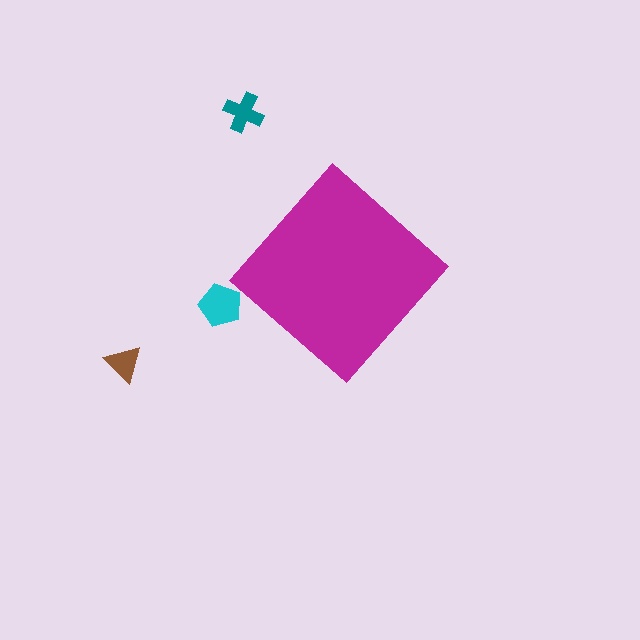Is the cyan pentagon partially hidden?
No, the cyan pentagon is fully visible.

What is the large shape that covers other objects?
A magenta diamond.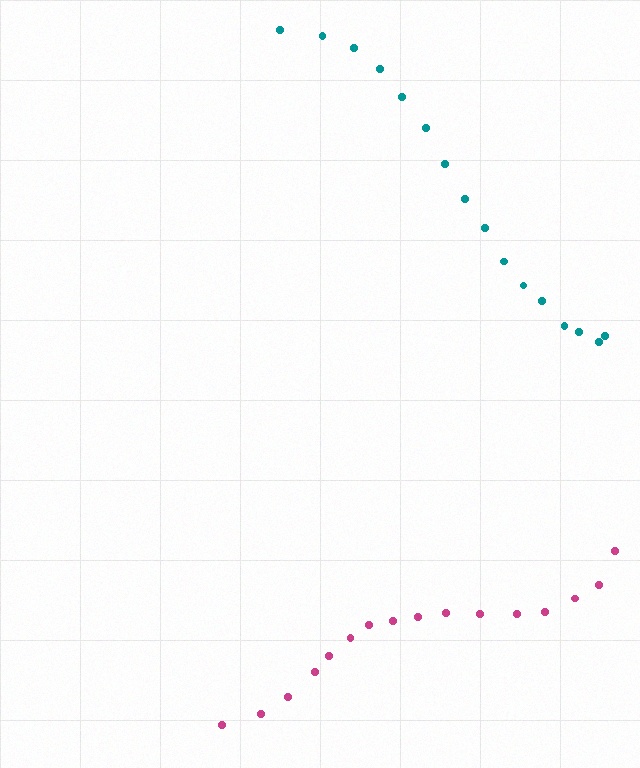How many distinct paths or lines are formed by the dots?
There are 2 distinct paths.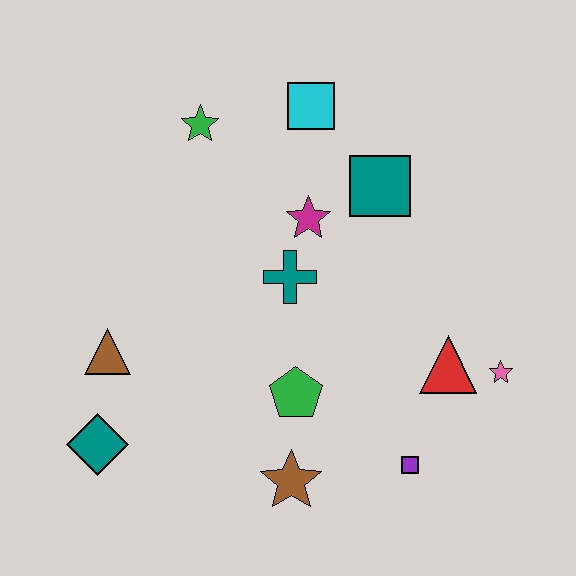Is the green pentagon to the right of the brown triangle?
Yes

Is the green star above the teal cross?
Yes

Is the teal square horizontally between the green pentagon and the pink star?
Yes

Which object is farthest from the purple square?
The green star is farthest from the purple square.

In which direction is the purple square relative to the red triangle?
The purple square is below the red triangle.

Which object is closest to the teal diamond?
The brown triangle is closest to the teal diamond.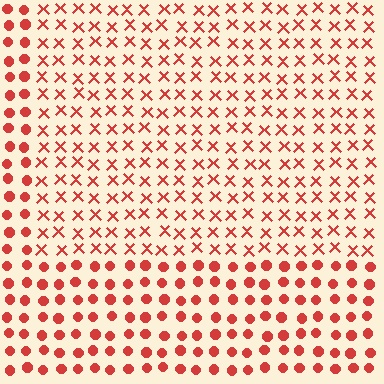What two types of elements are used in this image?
The image uses X marks inside the rectangle region and circles outside it.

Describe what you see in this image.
The image is filled with small red elements arranged in a uniform grid. A rectangle-shaped region contains X marks, while the surrounding area contains circles. The boundary is defined purely by the change in element shape.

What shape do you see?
I see a rectangle.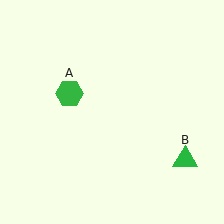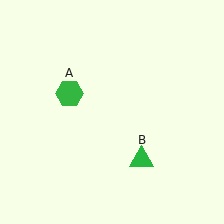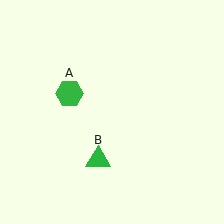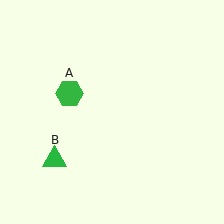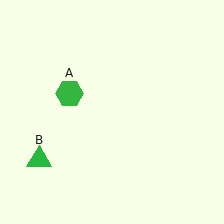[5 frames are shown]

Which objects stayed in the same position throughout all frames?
Green hexagon (object A) remained stationary.